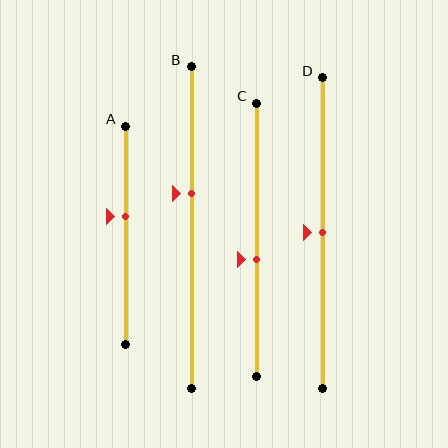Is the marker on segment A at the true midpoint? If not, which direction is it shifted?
No, the marker on segment A is shifted upward by about 9% of the segment length.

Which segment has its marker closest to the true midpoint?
Segment D has its marker closest to the true midpoint.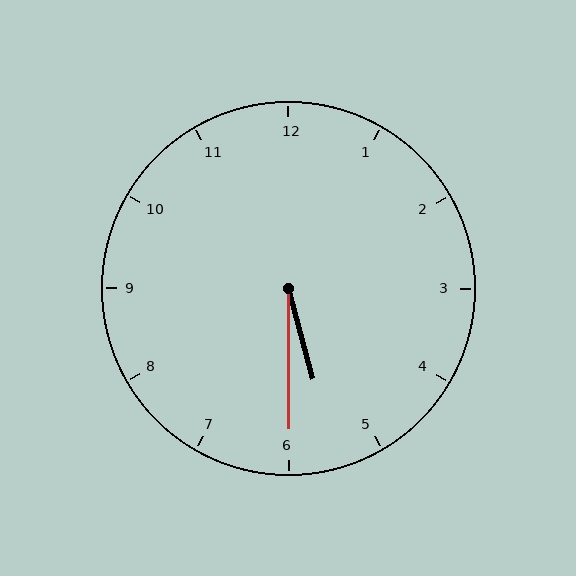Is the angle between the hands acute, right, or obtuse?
It is acute.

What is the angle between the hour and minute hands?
Approximately 15 degrees.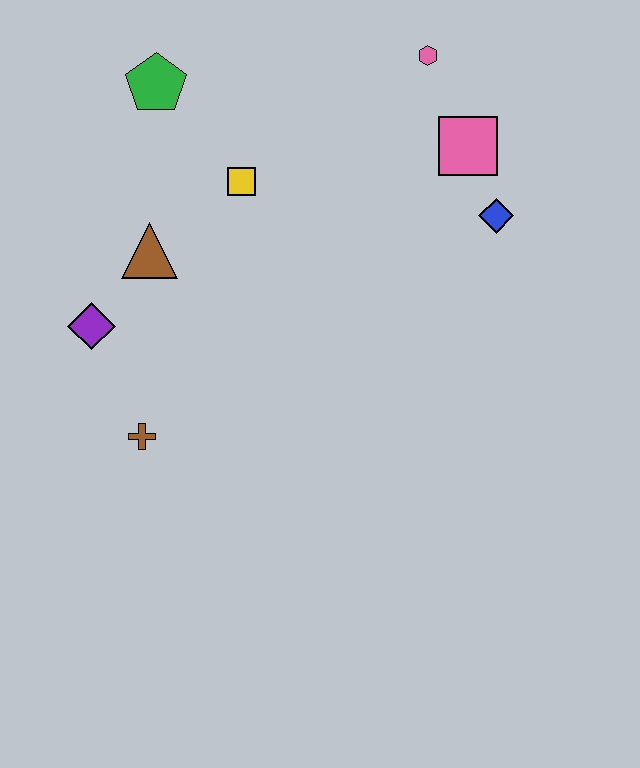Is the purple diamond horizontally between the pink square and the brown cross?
No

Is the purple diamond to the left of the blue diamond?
Yes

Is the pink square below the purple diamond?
No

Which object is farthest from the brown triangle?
The blue diamond is farthest from the brown triangle.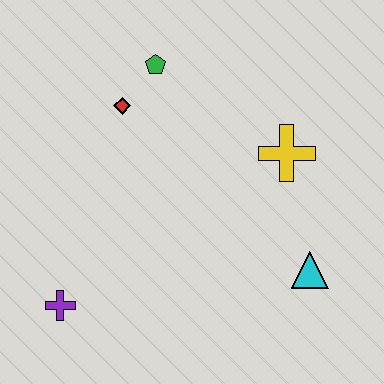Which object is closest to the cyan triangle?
The yellow cross is closest to the cyan triangle.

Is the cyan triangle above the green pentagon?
No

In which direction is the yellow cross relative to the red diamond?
The yellow cross is to the right of the red diamond.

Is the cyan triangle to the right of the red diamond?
Yes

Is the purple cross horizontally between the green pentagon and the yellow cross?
No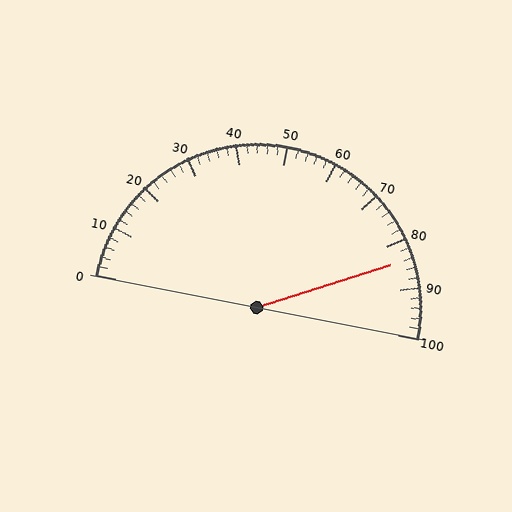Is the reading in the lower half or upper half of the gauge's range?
The reading is in the upper half of the range (0 to 100).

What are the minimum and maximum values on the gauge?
The gauge ranges from 0 to 100.